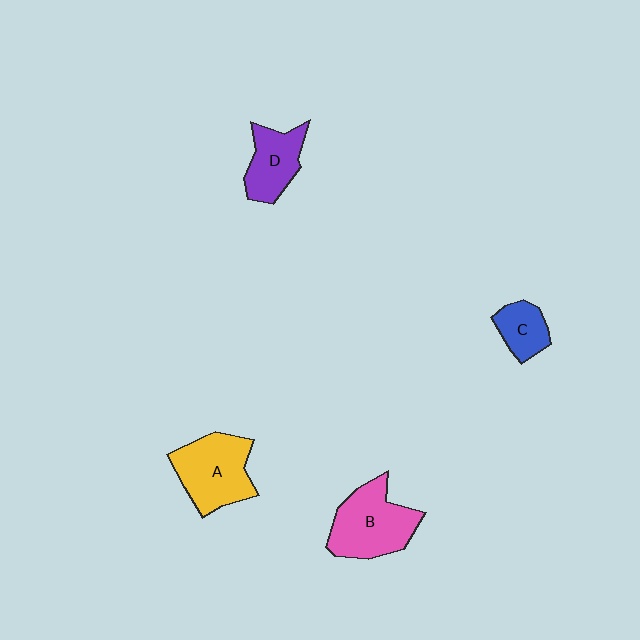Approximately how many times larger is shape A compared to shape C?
Approximately 2.1 times.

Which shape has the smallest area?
Shape C (blue).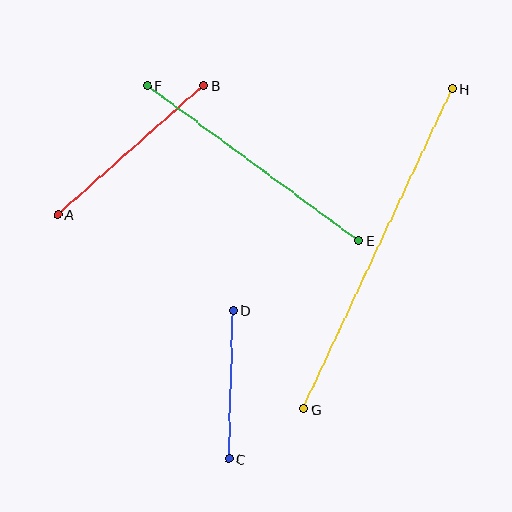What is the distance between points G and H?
The distance is approximately 353 pixels.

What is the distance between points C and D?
The distance is approximately 149 pixels.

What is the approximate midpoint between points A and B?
The midpoint is at approximately (131, 150) pixels.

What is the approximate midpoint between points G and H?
The midpoint is at approximately (378, 249) pixels.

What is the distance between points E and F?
The distance is approximately 262 pixels.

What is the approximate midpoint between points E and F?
The midpoint is at approximately (253, 163) pixels.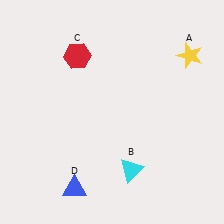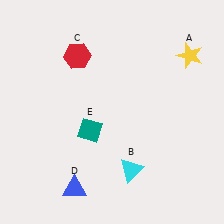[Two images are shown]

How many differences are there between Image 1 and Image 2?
There is 1 difference between the two images.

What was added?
A teal diamond (E) was added in Image 2.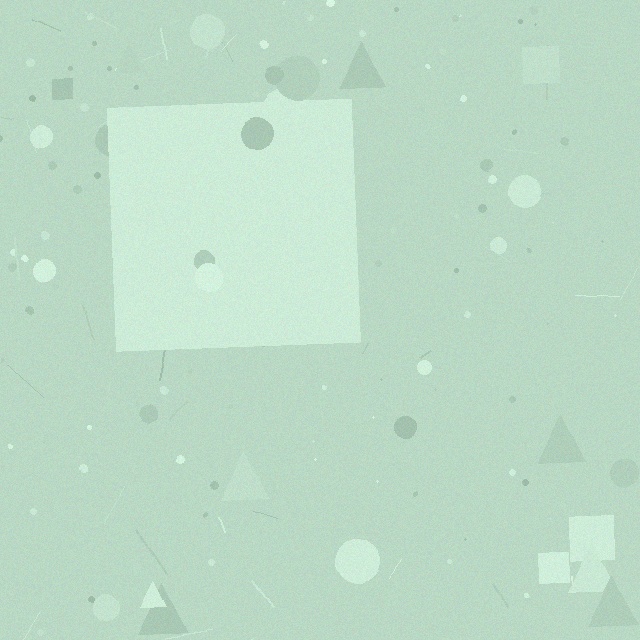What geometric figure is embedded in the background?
A square is embedded in the background.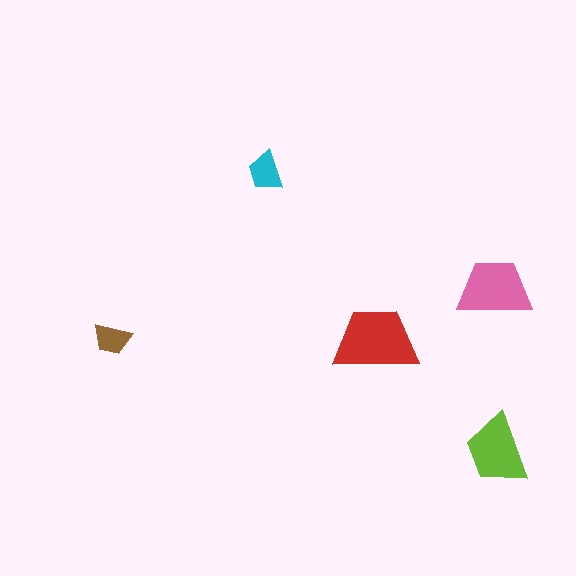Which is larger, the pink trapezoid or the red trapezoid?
The red one.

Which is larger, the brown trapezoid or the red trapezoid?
The red one.